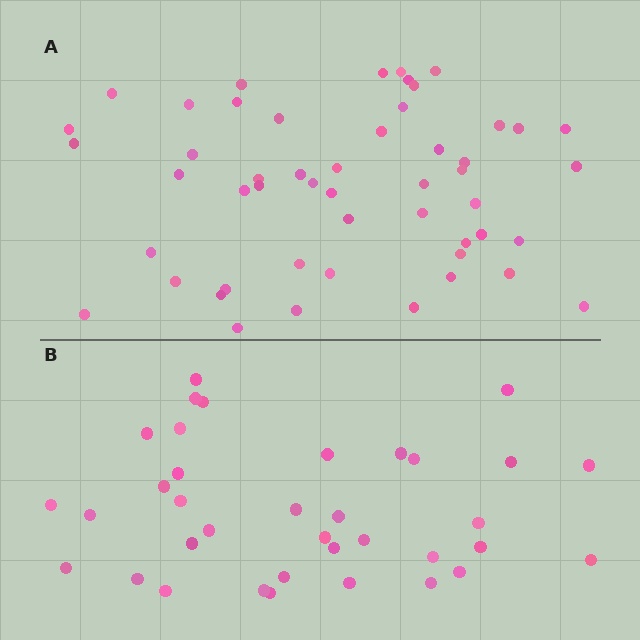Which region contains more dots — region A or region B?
Region A (the top region) has more dots.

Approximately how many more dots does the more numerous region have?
Region A has approximately 15 more dots than region B.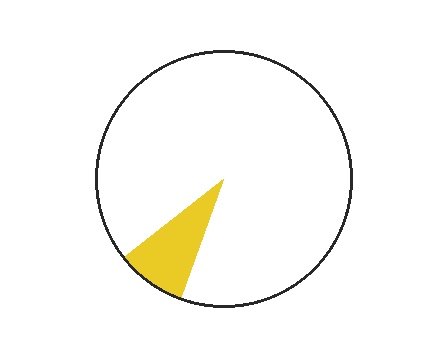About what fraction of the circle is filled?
About one tenth (1/10).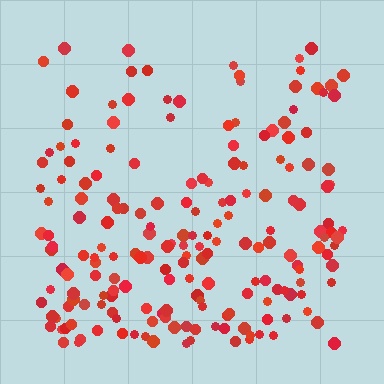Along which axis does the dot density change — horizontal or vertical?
Vertical.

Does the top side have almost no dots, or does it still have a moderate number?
Still a moderate number, just noticeably fewer than the bottom.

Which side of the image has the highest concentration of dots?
The bottom.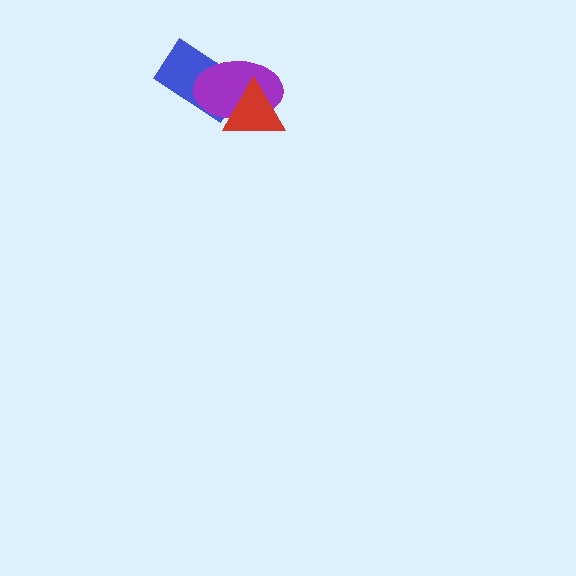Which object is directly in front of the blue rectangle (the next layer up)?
The purple ellipse is directly in front of the blue rectangle.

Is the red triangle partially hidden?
No, no other shape covers it.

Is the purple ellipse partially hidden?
Yes, it is partially covered by another shape.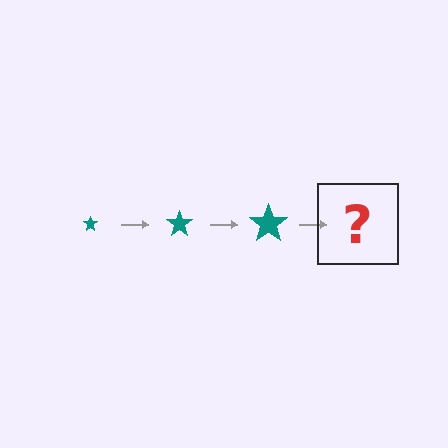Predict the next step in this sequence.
The next step is a teal star, larger than the previous one.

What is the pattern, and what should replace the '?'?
The pattern is that the star gets progressively larger each step. The '?' should be a teal star, larger than the previous one.